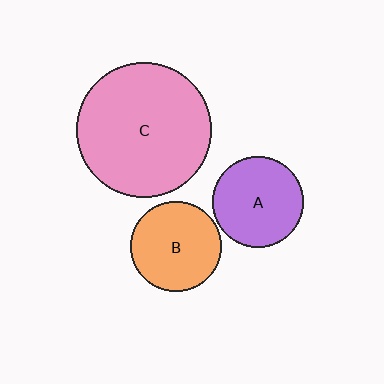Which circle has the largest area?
Circle C (pink).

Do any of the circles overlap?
No, none of the circles overlap.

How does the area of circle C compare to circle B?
Approximately 2.2 times.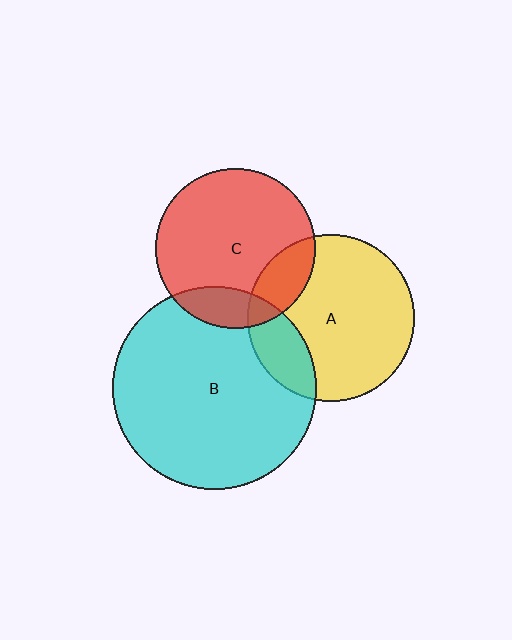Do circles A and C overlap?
Yes.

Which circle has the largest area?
Circle B (cyan).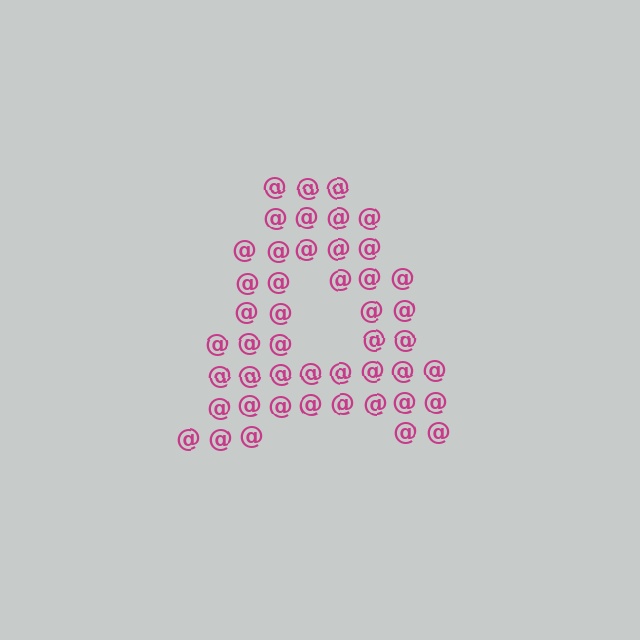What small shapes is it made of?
It is made of small at signs.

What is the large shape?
The large shape is the letter A.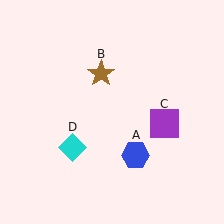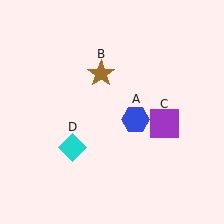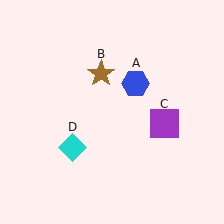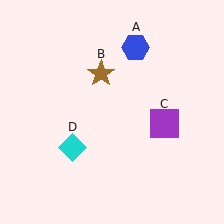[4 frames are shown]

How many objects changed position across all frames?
1 object changed position: blue hexagon (object A).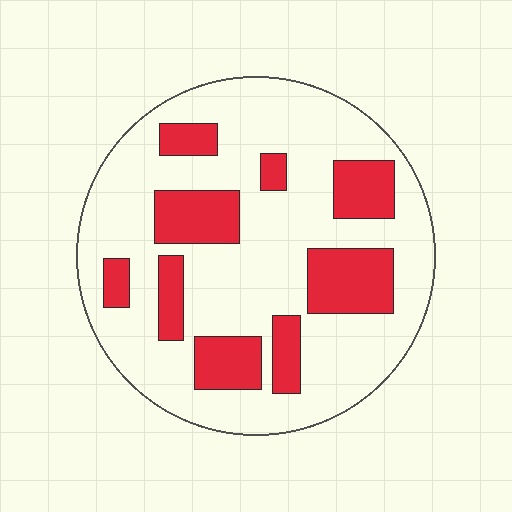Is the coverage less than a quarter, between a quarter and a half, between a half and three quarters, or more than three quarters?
Between a quarter and a half.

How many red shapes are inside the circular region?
9.